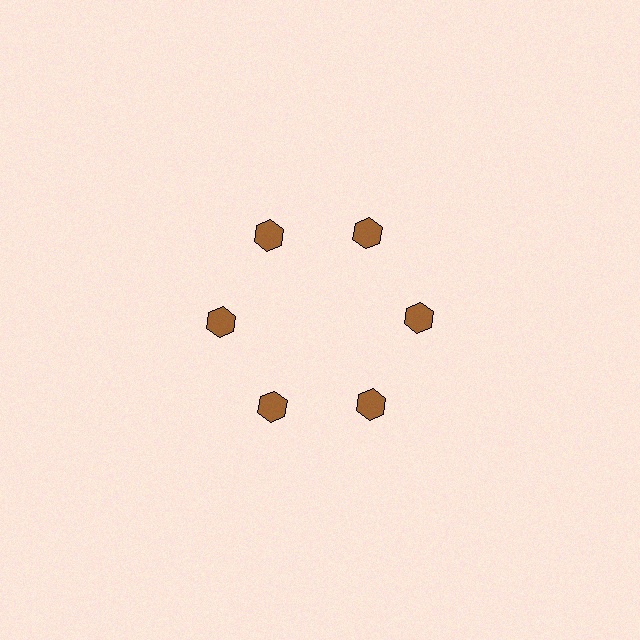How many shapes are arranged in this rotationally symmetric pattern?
There are 6 shapes, arranged in 6 groups of 1.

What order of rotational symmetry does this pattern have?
This pattern has 6-fold rotational symmetry.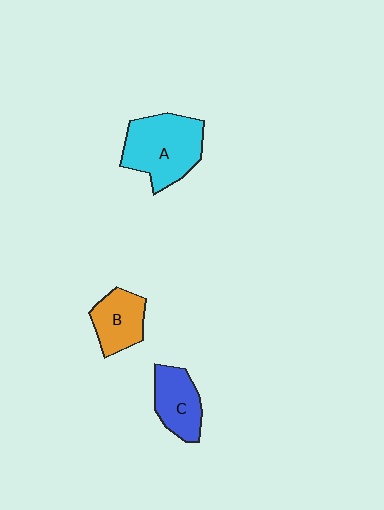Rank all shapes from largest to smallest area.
From largest to smallest: A (cyan), C (blue), B (orange).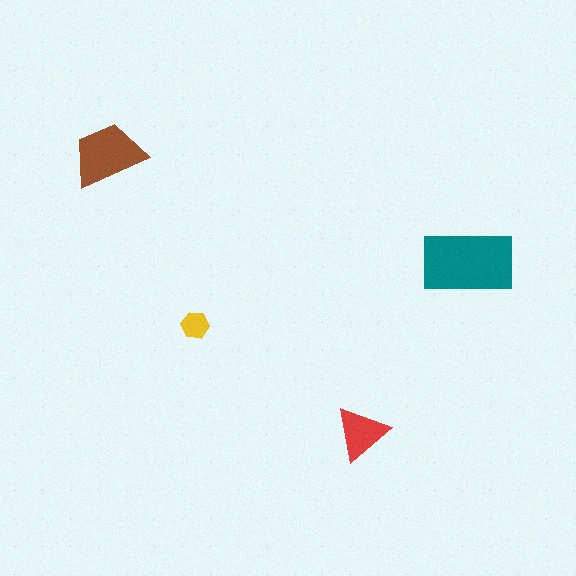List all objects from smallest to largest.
The yellow hexagon, the red triangle, the brown trapezoid, the teal rectangle.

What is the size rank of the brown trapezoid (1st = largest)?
2nd.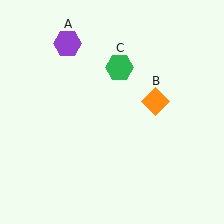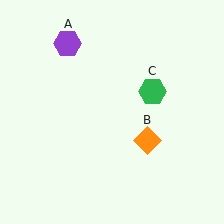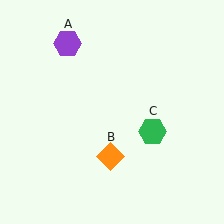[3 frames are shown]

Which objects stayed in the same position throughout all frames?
Purple hexagon (object A) remained stationary.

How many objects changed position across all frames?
2 objects changed position: orange diamond (object B), green hexagon (object C).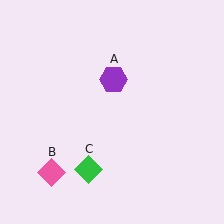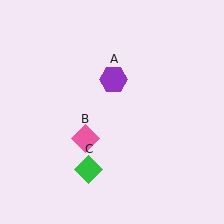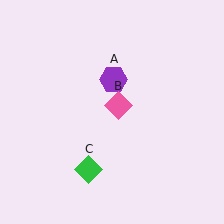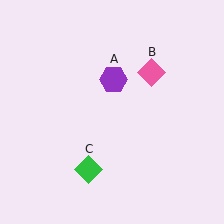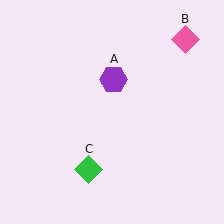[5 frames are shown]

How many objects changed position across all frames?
1 object changed position: pink diamond (object B).